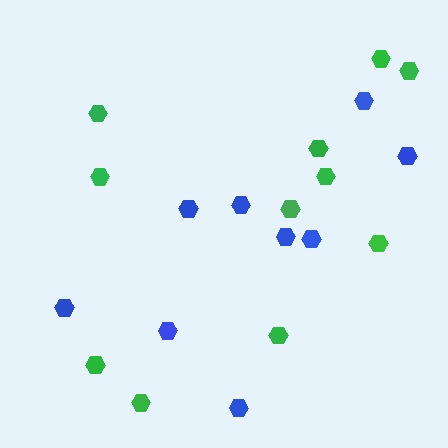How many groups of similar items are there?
There are 2 groups: one group of green hexagons (11) and one group of blue hexagons (9).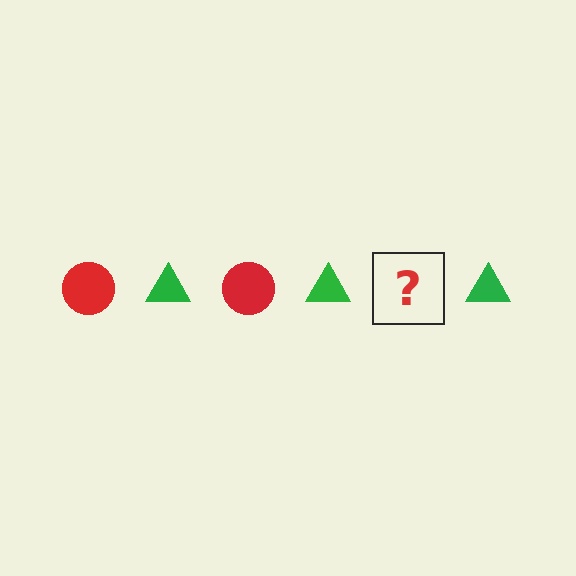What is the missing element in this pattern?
The missing element is a red circle.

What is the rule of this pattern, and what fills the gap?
The rule is that the pattern alternates between red circle and green triangle. The gap should be filled with a red circle.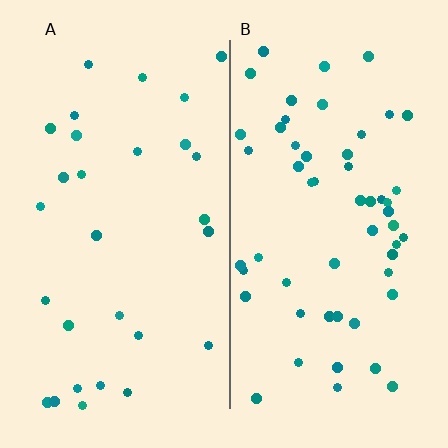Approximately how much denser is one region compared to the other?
Approximately 1.9× — region B over region A.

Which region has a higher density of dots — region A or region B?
B (the right).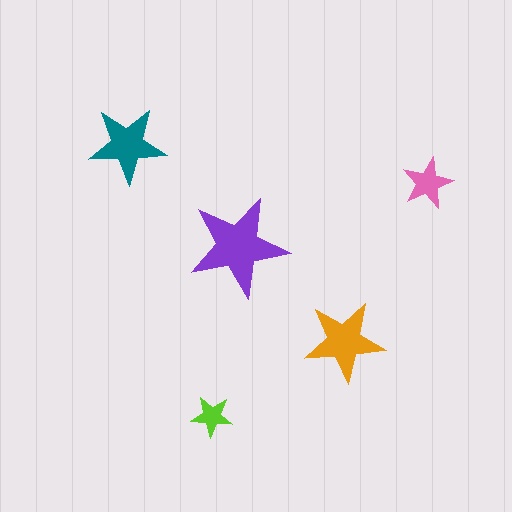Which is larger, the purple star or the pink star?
The purple one.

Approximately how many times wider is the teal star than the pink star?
About 1.5 times wider.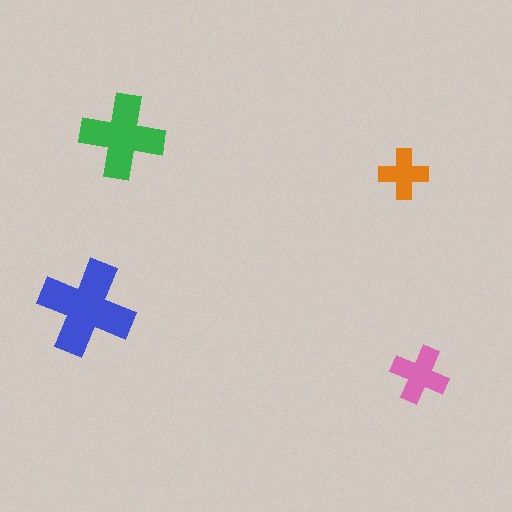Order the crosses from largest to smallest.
the blue one, the green one, the pink one, the orange one.